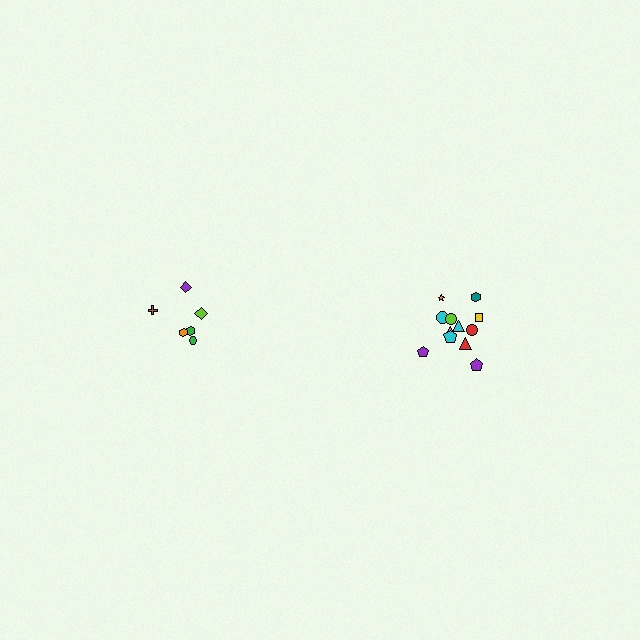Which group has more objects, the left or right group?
The right group.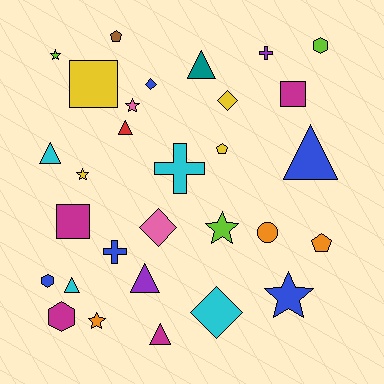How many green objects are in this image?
There are no green objects.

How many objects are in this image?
There are 30 objects.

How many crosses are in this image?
There are 3 crosses.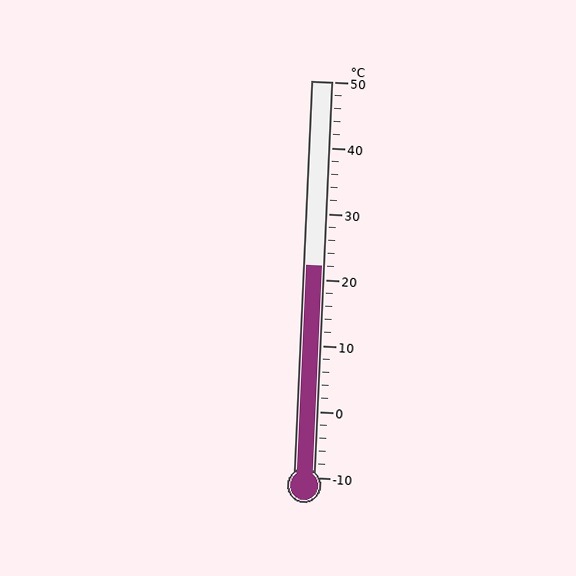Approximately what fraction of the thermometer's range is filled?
The thermometer is filled to approximately 55% of its range.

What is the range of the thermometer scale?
The thermometer scale ranges from -10°C to 50°C.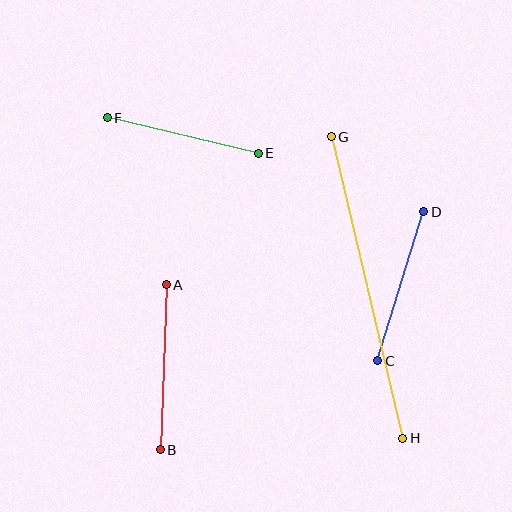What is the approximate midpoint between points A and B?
The midpoint is at approximately (163, 367) pixels.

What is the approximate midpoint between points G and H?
The midpoint is at approximately (367, 288) pixels.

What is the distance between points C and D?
The distance is approximately 156 pixels.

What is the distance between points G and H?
The distance is approximately 310 pixels.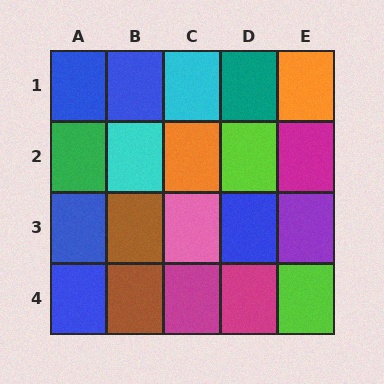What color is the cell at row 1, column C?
Cyan.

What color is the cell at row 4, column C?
Magenta.